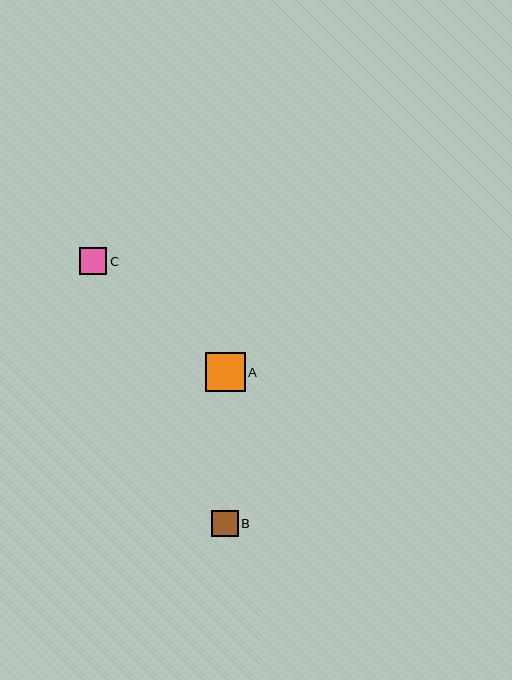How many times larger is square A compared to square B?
Square A is approximately 1.5 times the size of square B.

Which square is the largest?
Square A is the largest with a size of approximately 40 pixels.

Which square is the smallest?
Square B is the smallest with a size of approximately 27 pixels.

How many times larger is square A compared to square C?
Square A is approximately 1.5 times the size of square C.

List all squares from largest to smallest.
From largest to smallest: A, C, B.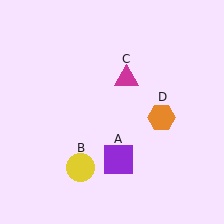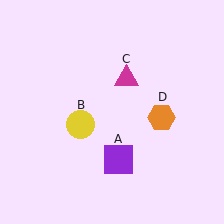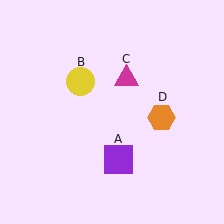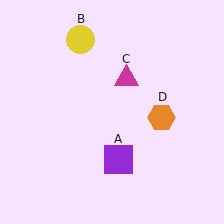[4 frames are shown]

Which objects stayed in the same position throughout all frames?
Purple square (object A) and magenta triangle (object C) and orange hexagon (object D) remained stationary.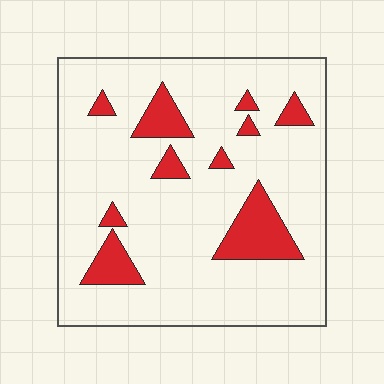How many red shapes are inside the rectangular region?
10.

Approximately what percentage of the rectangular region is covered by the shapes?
Approximately 15%.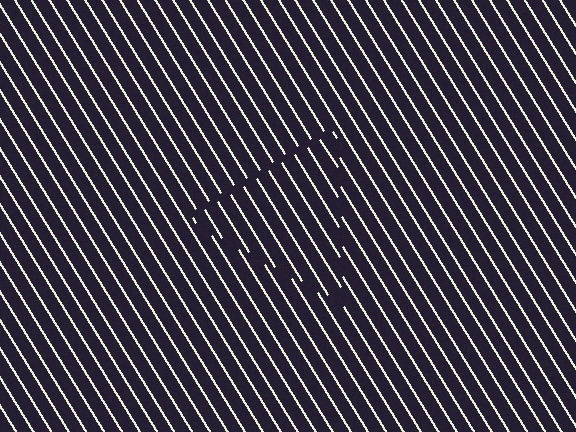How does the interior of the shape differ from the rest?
The interior of the shape contains the same grating, shifted by half a period — the contour is defined by the phase discontinuity where line-ends from the inner and outer gratings abut.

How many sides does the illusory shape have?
3 sides — the line-ends trace a triangle.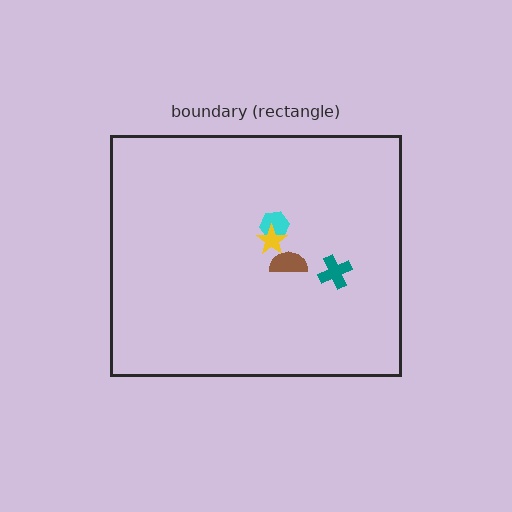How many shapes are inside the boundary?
4 inside, 0 outside.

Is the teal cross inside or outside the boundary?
Inside.